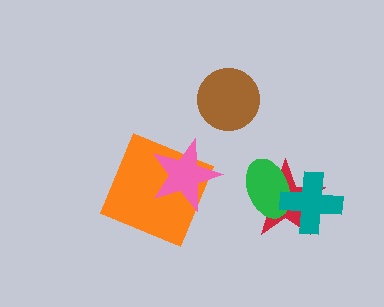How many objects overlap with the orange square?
1 object overlaps with the orange square.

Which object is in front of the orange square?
The pink star is in front of the orange square.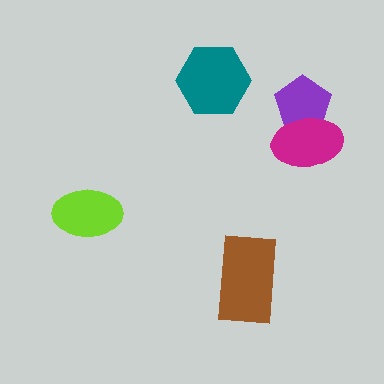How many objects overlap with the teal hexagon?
0 objects overlap with the teal hexagon.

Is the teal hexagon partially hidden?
No, no other shape covers it.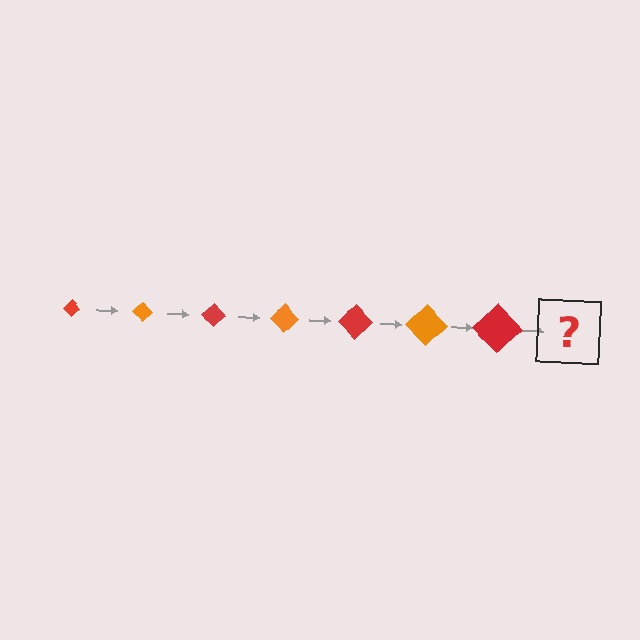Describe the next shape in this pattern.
It should be an orange diamond, larger than the previous one.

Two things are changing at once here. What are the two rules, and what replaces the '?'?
The two rules are that the diamond grows larger each step and the color cycles through red and orange. The '?' should be an orange diamond, larger than the previous one.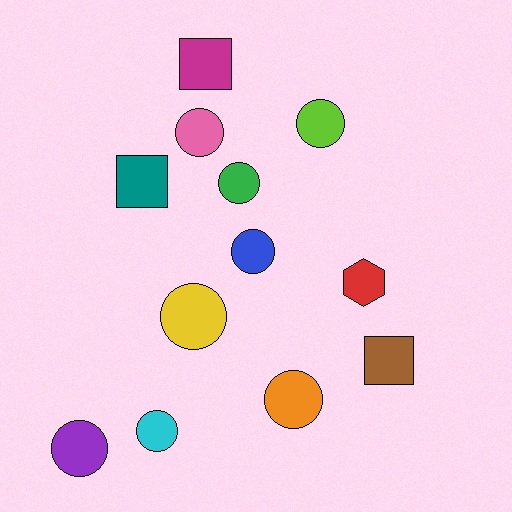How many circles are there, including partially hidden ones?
There are 8 circles.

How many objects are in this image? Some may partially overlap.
There are 12 objects.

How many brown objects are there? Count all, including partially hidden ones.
There is 1 brown object.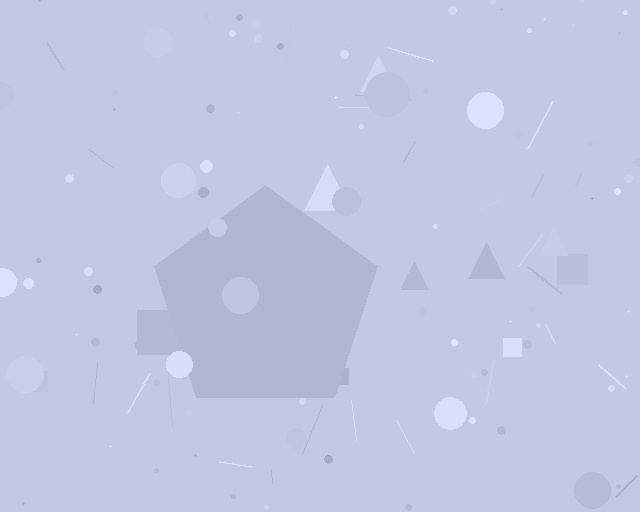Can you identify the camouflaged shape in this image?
The camouflaged shape is a pentagon.